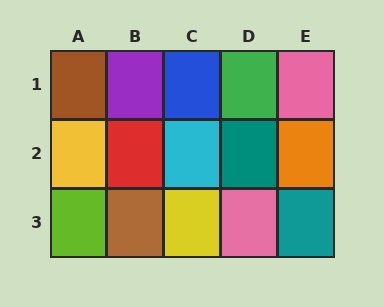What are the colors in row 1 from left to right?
Brown, purple, blue, green, pink.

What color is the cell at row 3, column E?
Teal.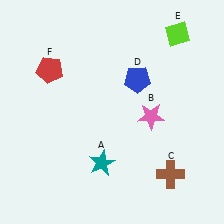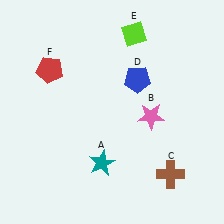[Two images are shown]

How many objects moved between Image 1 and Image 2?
1 object moved between the two images.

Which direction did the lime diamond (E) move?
The lime diamond (E) moved left.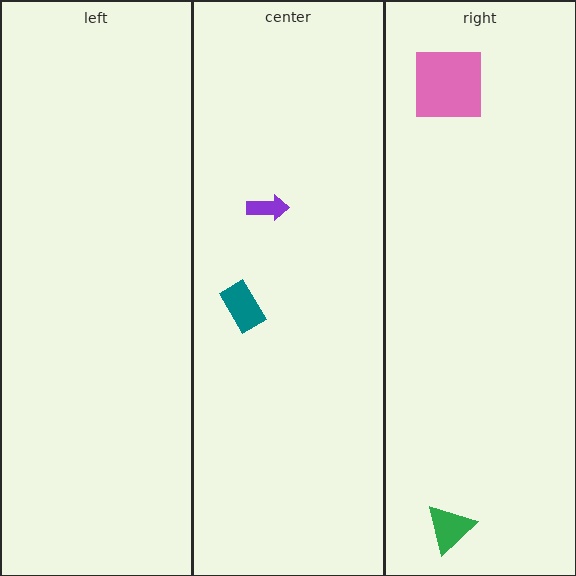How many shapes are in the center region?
2.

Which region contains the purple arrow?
The center region.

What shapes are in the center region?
The purple arrow, the teal rectangle.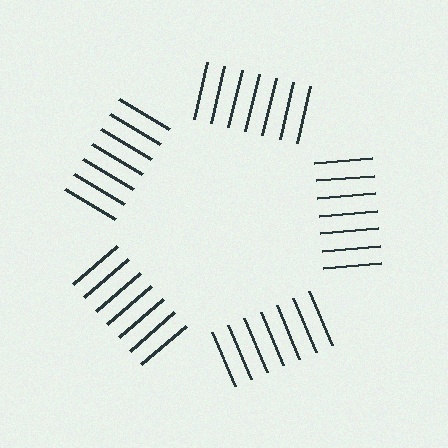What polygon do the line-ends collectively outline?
An illusory pentagon — the line segments terminate on its edges but no continuous stroke is drawn.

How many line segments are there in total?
35 — 7 along each of the 5 edges.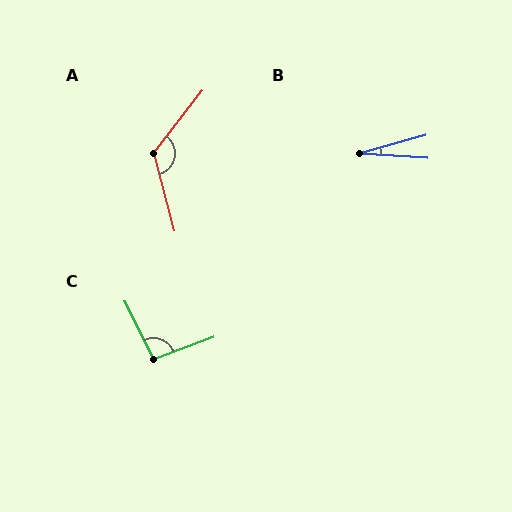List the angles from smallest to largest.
B (19°), C (96°), A (127°).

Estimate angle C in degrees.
Approximately 96 degrees.